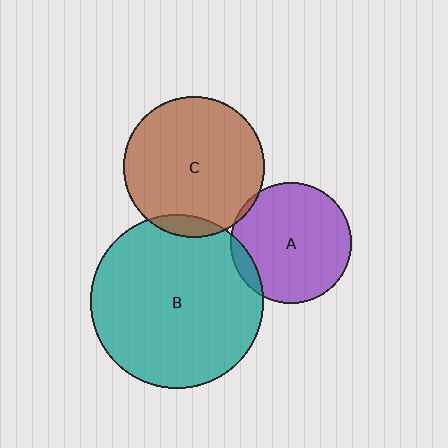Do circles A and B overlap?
Yes.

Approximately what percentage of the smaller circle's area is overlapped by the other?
Approximately 10%.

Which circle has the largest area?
Circle B (teal).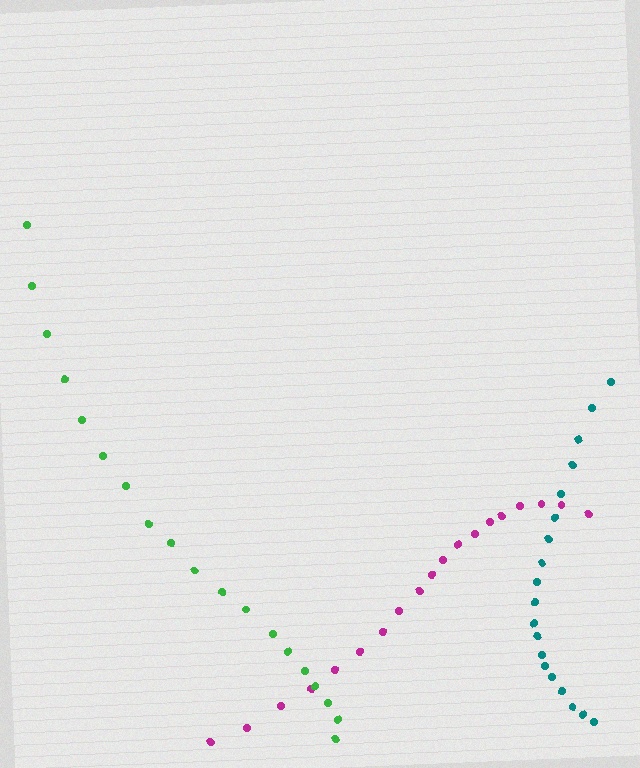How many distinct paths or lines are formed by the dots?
There are 3 distinct paths.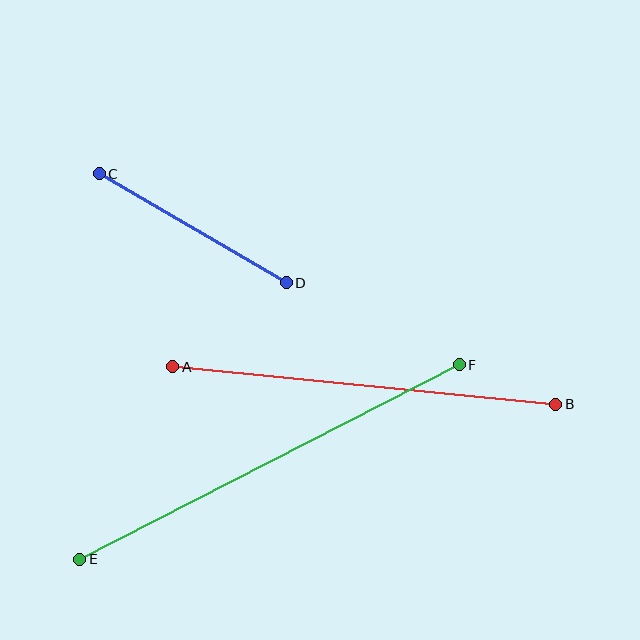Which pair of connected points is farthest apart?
Points E and F are farthest apart.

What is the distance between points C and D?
The distance is approximately 217 pixels.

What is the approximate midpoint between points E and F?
The midpoint is at approximately (270, 462) pixels.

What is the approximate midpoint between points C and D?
The midpoint is at approximately (193, 228) pixels.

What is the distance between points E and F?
The distance is approximately 427 pixels.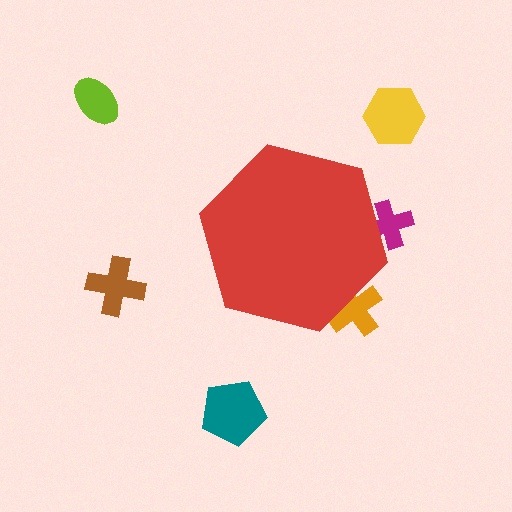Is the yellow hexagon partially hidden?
No, the yellow hexagon is fully visible.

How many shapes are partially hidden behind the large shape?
2 shapes are partially hidden.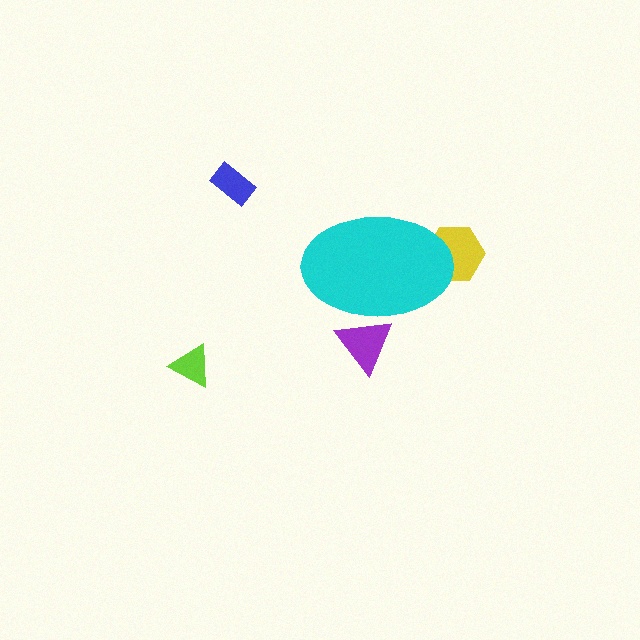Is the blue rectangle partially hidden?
No, the blue rectangle is fully visible.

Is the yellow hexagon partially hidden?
Yes, the yellow hexagon is partially hidden behind the cyan ellipse.